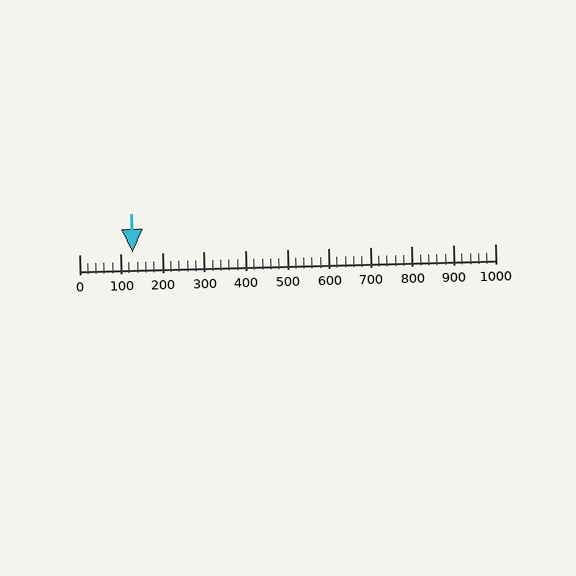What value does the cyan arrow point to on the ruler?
The cyan arrow points to approximately 128.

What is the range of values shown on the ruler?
The ruler shows values from 0 to 1000.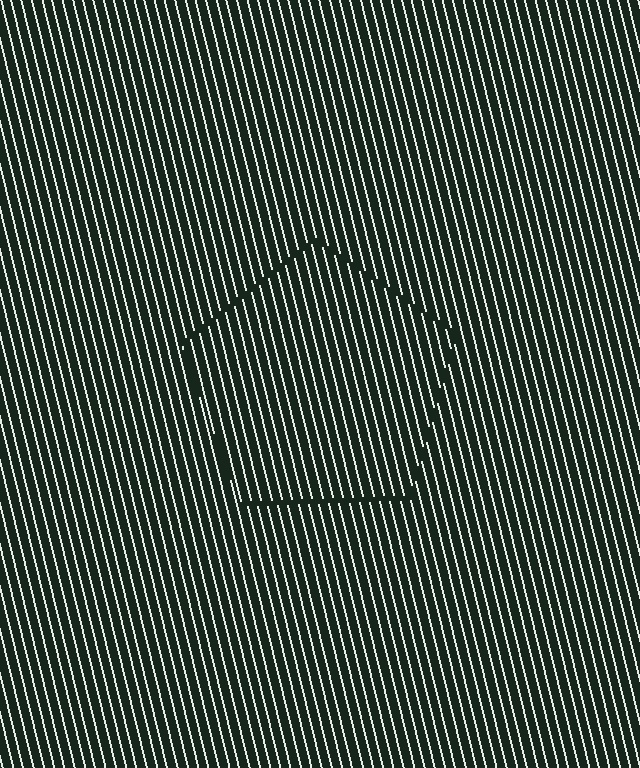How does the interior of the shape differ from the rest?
The interior of the shape contains the same grating, shifted by half a period — the contour is defined by the phase discontinuity where line-ends from the inner and outer gratings abut.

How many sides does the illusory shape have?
5 sides — the line-ends trace a pentagon.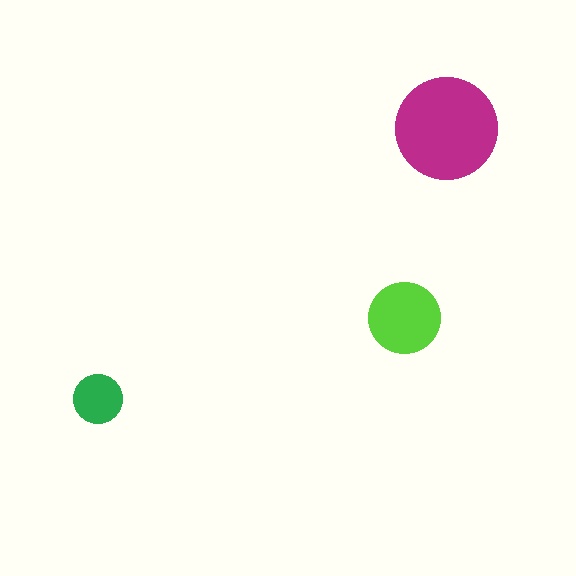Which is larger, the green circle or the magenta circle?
The magenta one.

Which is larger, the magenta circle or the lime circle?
The magenta one.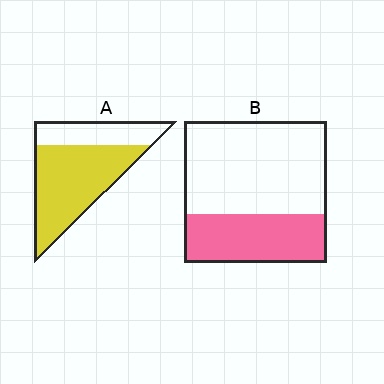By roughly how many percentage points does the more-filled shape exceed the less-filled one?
By roughly 35 percentage points (A over B).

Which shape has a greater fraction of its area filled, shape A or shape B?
Shape A.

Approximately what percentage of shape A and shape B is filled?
A is approximately 70% and B is approximately 35%.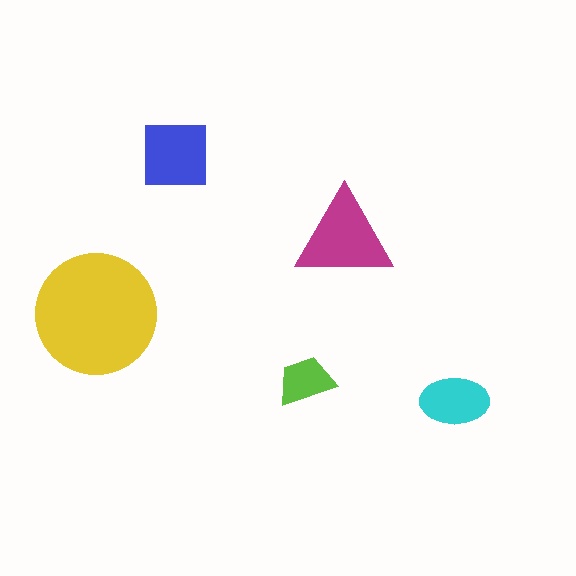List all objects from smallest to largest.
The lime trapezoid, the cyan ellipse, the blue square, the magenta triangle, the yellow circle.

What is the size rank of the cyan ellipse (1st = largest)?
4th.